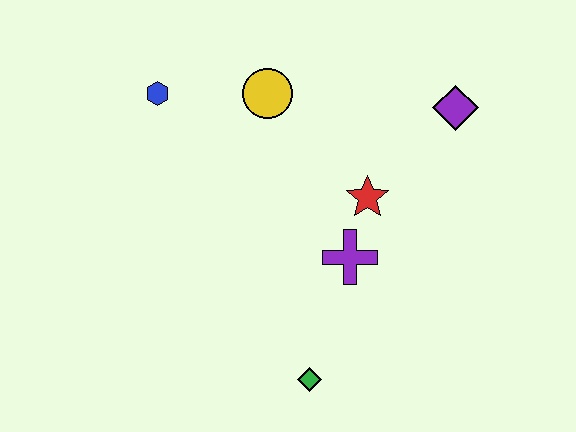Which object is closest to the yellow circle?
The blue hexagon is closest to the yellow circle.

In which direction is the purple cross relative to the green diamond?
The purple cross is above the green diamond.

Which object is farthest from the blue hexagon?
The green diamond is farthest from the blue hexagon.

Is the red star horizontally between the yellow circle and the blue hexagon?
No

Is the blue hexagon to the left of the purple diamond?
Yes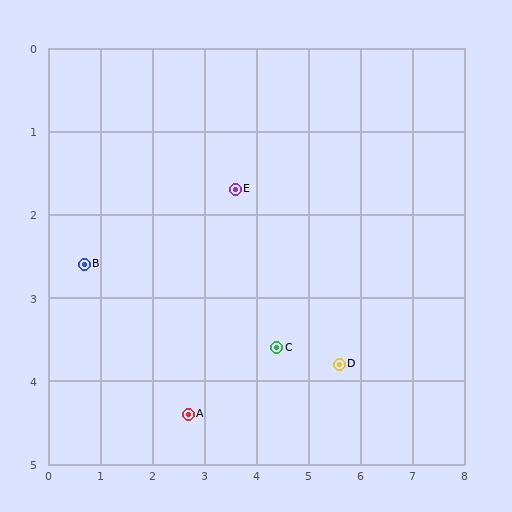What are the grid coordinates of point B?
Point B is at approximately (0.7, 2.6).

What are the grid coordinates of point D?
Point D is at approximately (5.6, 3.8).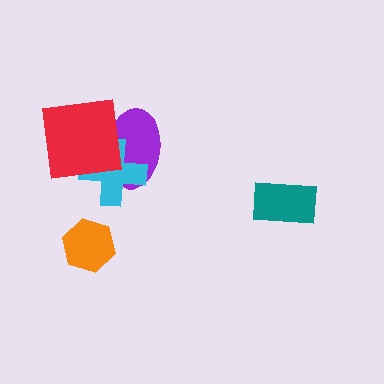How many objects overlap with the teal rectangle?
0 objects overlap with the teal rectangle.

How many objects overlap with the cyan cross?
2 objects overlap with the cyan cross.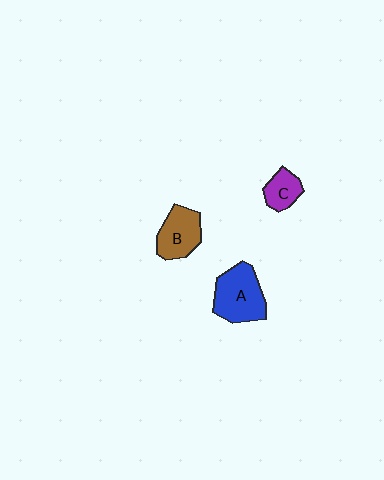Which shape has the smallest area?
Shape C (purple).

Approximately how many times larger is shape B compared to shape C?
Approximately 1.6 times.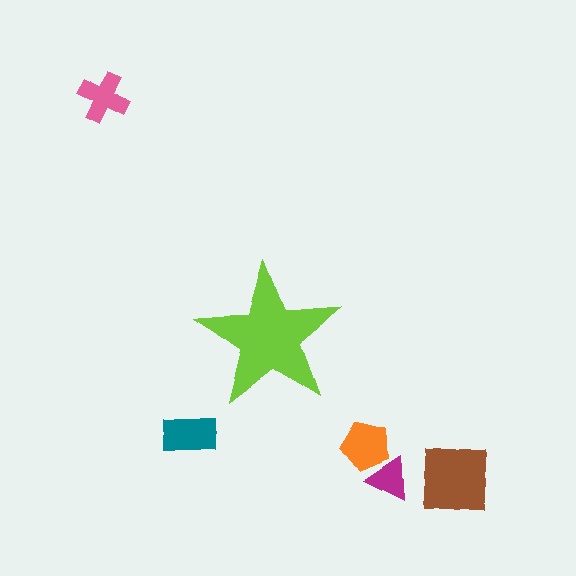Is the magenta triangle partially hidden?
No, the magenta triangle is fully visible.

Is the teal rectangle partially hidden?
No, the teal rectangle is fully visible.